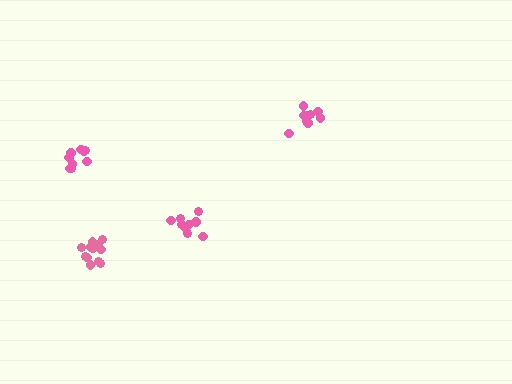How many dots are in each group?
Group 1: 9 dots, Group 2: 9 dots, Group 3: 9 dots, Group 4: 13 dots (40 total).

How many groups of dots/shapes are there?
There are 4 groups.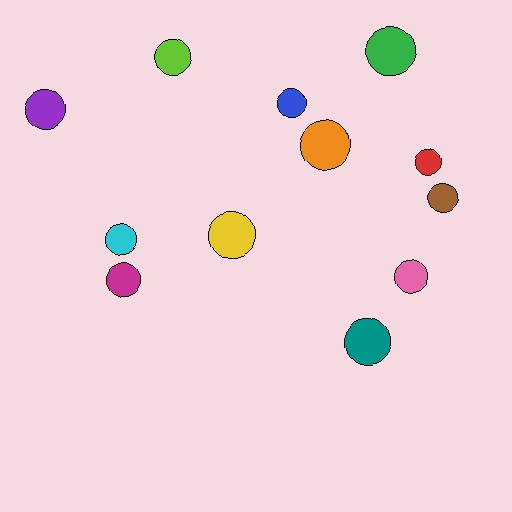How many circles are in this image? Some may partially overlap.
There are 12 circles.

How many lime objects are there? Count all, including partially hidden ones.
There is 1 lime object.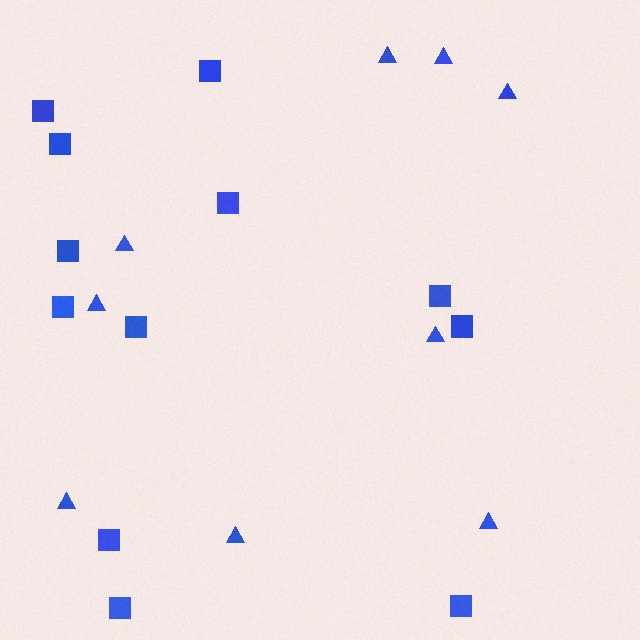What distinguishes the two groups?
There are 2 groups: one group of squares (12) and one group of triangles (9).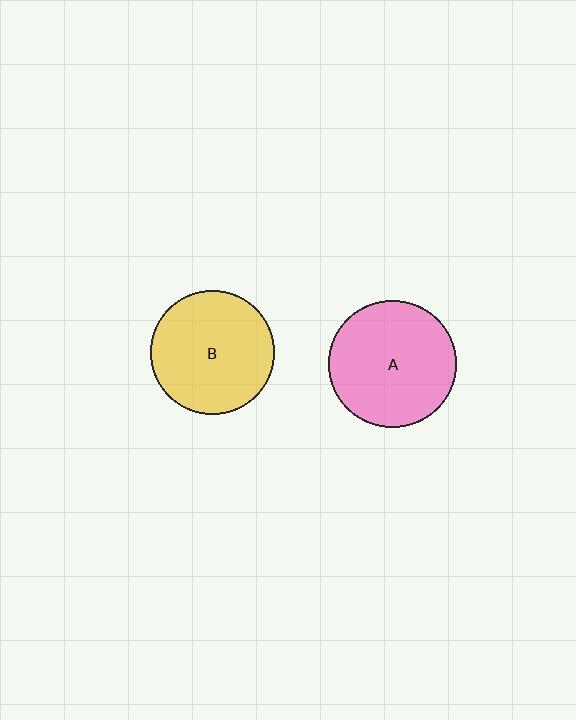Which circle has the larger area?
Circle A (pink).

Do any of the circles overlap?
No, none of the circles overlap.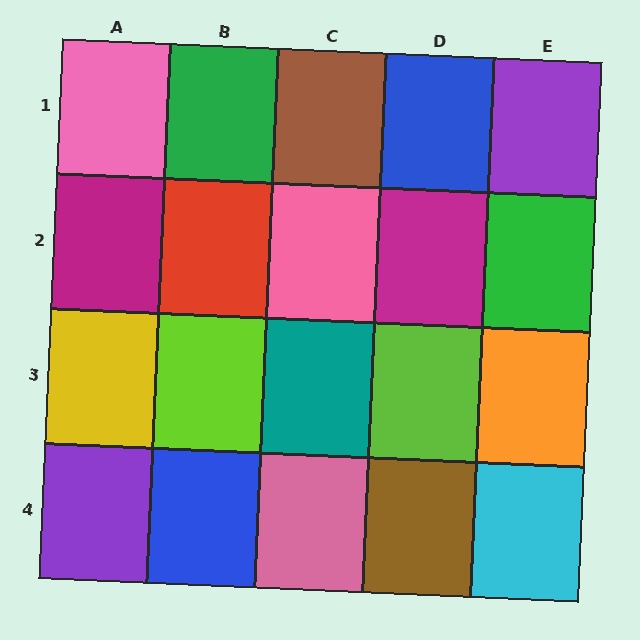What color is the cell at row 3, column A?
Yellow.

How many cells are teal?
1 cell is teal.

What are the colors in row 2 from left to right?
Magenta, red, pink, magenta, green.